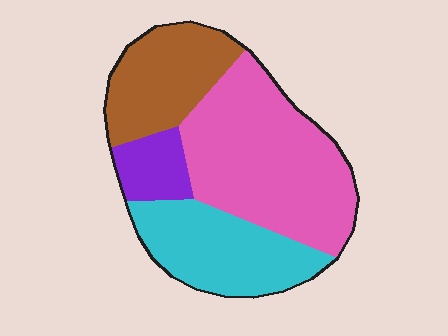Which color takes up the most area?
Pink, at roughly 45%.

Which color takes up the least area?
Purple, at roughly 10%.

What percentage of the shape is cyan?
Cyan takes up about one quarter (1/4) of the shape.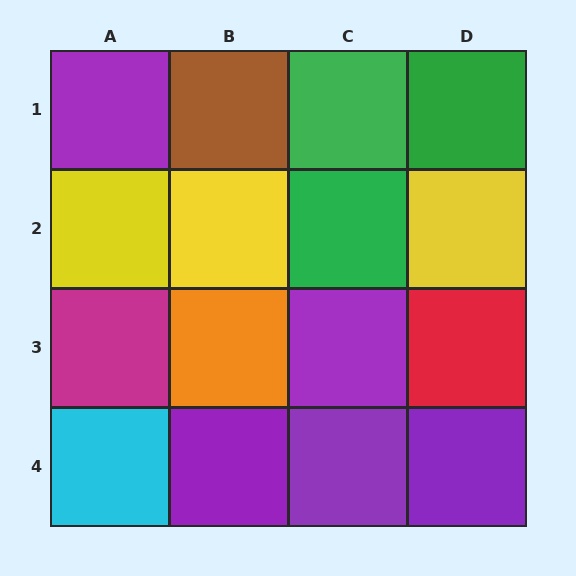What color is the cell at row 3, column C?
Purple.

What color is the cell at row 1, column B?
Brown.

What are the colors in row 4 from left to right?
Cyan, purple, purple, purple.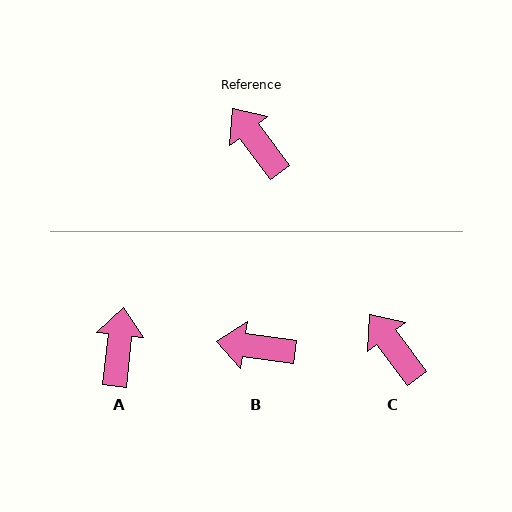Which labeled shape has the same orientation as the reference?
C.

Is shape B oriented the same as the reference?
No, it is off by about 45 degrees.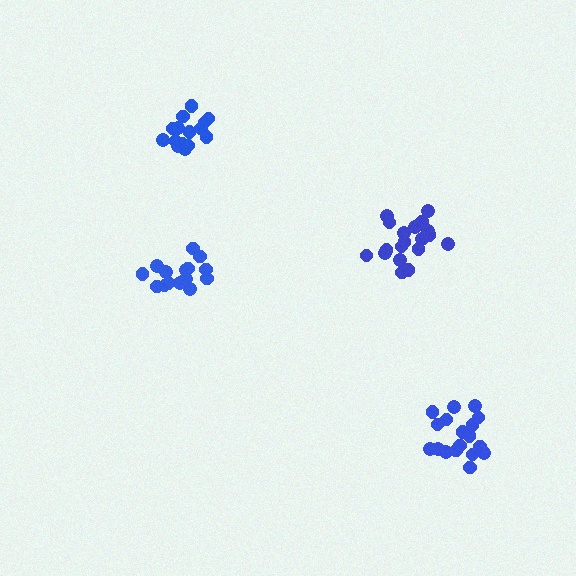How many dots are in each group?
Group 1: 18 dots, Group 2: 15 dots, Group 3: 19 dots, Group 4: 15 dots (67 total).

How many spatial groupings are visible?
There are 4 spatial groupings.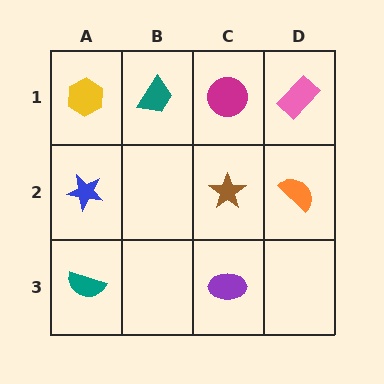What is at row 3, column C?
A purple ellipse.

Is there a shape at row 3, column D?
No, that cell is empty.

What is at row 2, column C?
A brown star.